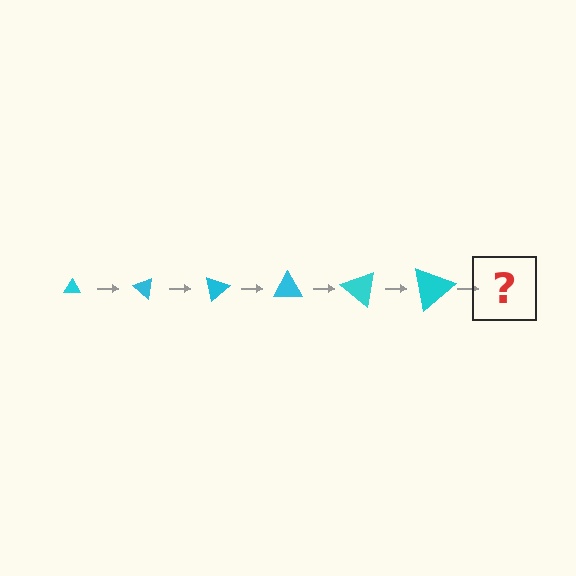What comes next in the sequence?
The next element should be a triangle, larger than the previous one and rotated 240 degrees from the start.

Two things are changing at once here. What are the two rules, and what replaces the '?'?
The two rules are that the triangle grows larger each step and it rotates 40 degrees each step. The '?' should be a triangle, larger than the previous one and rotated 240 degrees from the start.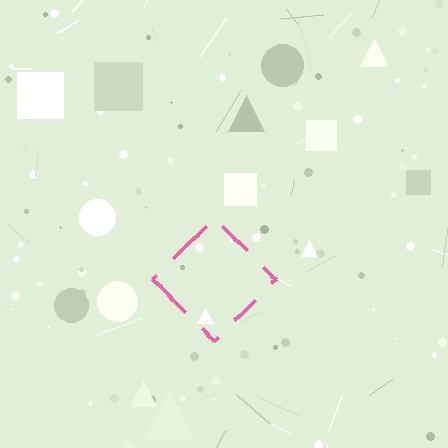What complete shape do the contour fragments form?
The contour fragments form a diamond.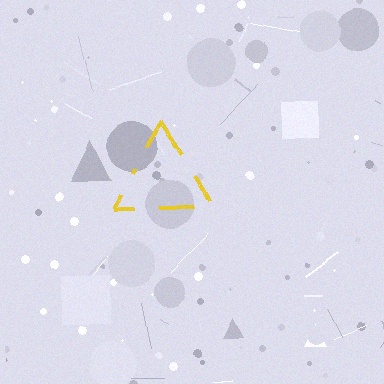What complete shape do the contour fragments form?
The contour fragments form a triangle.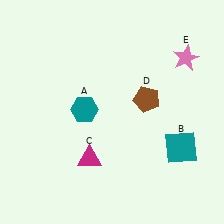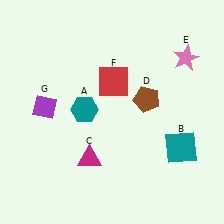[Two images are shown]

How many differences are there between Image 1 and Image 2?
There are 2 differences between the two images.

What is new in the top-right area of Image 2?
A red square (F) was added in the top-right area of Image 2.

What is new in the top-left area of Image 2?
A purple diamond (G) was added in the top-left area of Image 2.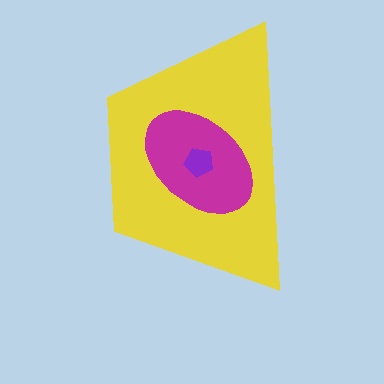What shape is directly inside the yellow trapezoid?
The magenta ellipse.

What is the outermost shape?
The yellow trapezoid.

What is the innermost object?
The purple pentagon.